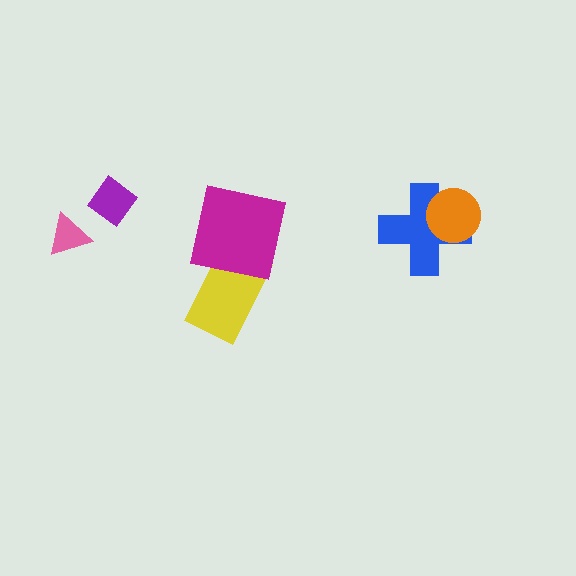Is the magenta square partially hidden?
No, no other shape covers it.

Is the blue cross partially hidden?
Yes, it is partially covered by another shape.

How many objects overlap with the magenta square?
1 object overlaps with the magenta square.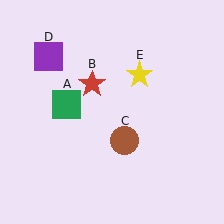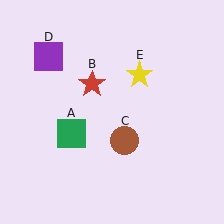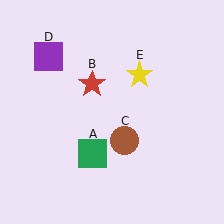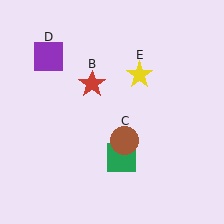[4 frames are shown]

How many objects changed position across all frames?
1 object changed position: green square (object A).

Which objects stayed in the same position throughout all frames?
Red star (object B) and brown circle (object C) and purple square (object D) and yellow star (object E) remained stationary.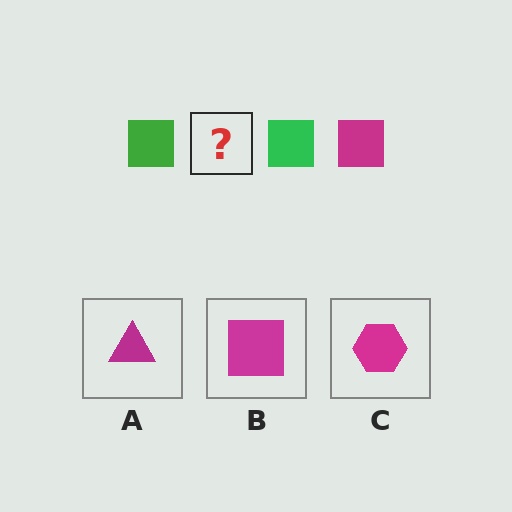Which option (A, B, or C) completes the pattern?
B.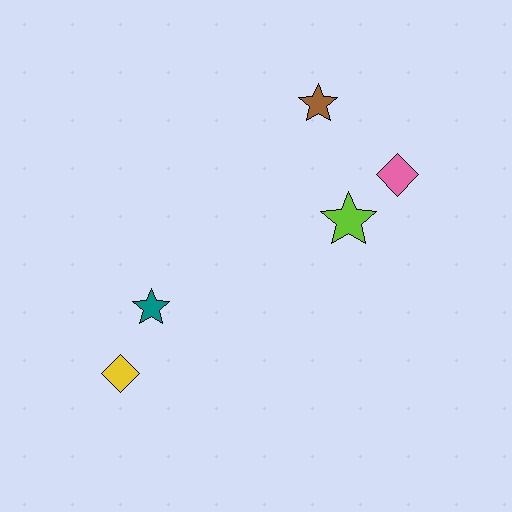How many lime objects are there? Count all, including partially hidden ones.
There is 1 lime object.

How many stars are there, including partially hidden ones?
There are 3 stars.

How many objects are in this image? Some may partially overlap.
There are 5 objects.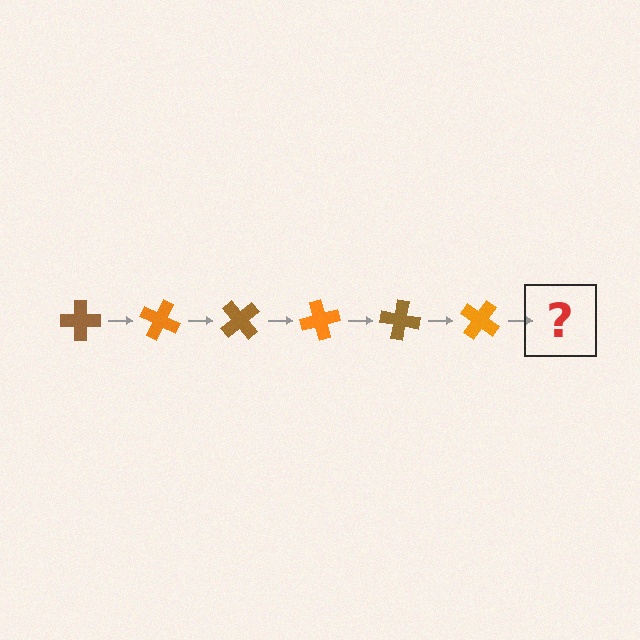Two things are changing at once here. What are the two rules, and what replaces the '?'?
The two rules are that it rotates 25 degrees each step and the color cycles through brown and orange. The '?' should be a brown cross, rotated 150 degrees from the start.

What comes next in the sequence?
The next element should be a brown cross, rotated 150 degrees from the start.